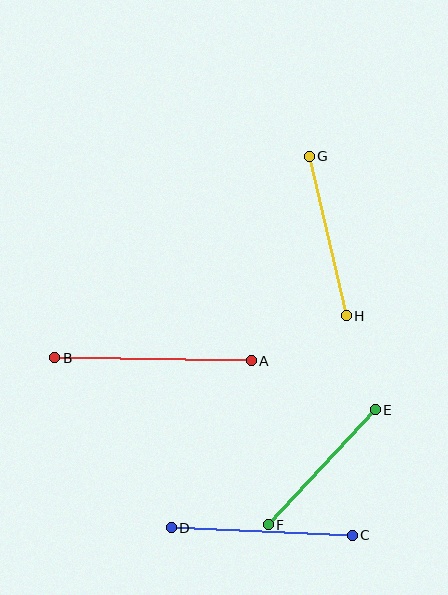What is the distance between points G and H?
The distance is approximately 164 pixels.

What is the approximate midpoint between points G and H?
The midpoint is at approximately (328, 236) pixels.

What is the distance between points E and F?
The distance is approximately 157 pixels.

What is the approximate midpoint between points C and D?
The midpoint is at approximately (262, 531) pixels.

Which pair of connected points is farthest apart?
Points A and B are farthest apart.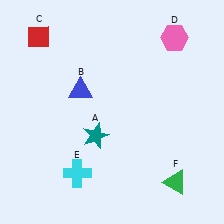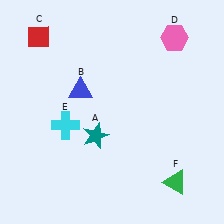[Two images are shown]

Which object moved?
The cyan cross (E) moved up.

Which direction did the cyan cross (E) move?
The cyan cross (E) moved up.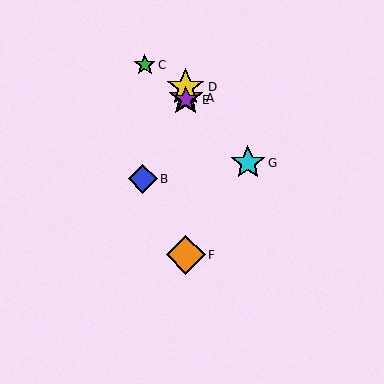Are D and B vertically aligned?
No, D is at x≈186 and B is at x≈143.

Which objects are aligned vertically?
Objects A, D, E, F are aligned vertically.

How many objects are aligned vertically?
4 objects (A, D, E, F) are aligned vertically.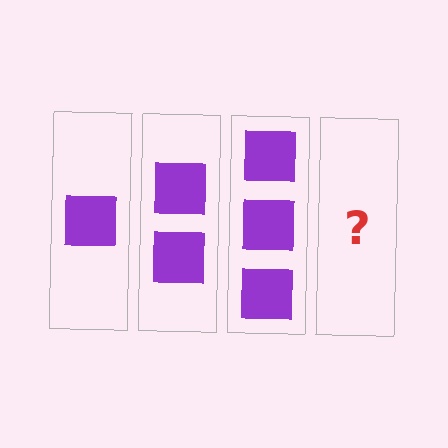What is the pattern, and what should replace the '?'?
The pattern is that each step adds one more square. The '?' should be 4 squares.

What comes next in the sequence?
The next element should be 4 squares.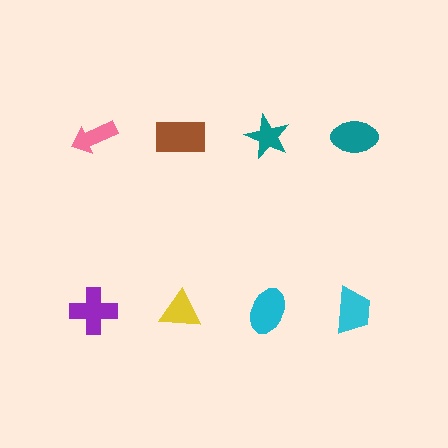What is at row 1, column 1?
A pink arrow.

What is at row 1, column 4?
A teal ellipse.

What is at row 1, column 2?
A brown rectangle.